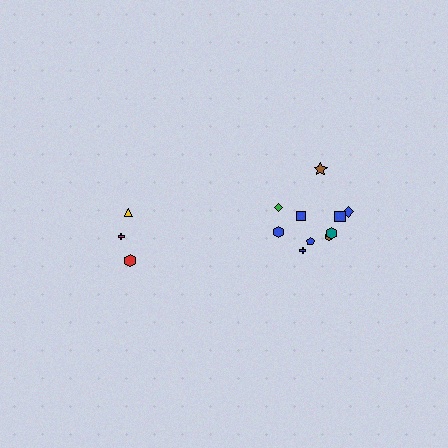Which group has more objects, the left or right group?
The right group.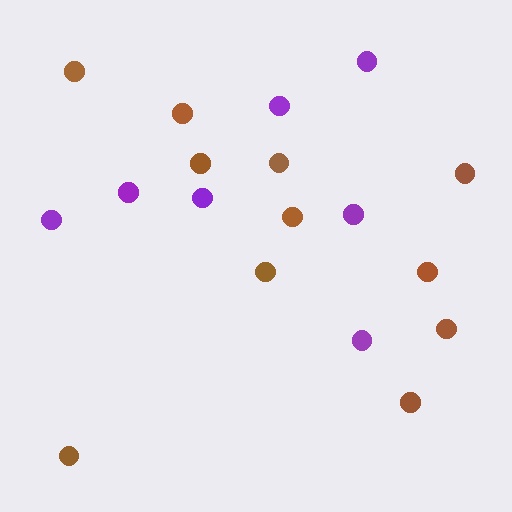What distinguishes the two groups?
There are 2 groups: one group of brown circles (11) and one group of purple circles (7).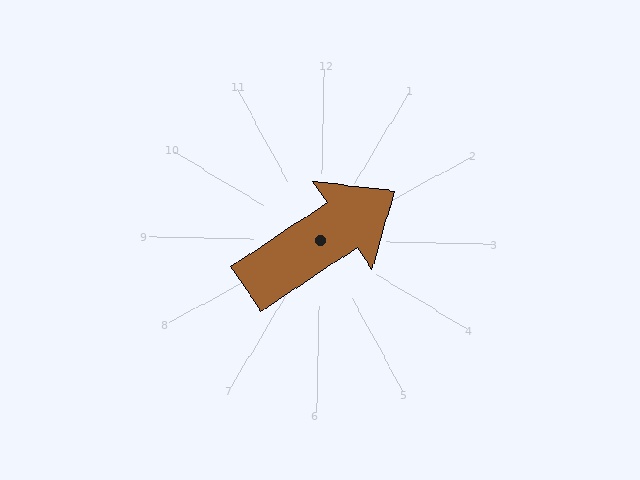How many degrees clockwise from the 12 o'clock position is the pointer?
Approximately 55 degrees.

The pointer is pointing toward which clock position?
Roughly 2 o'clock.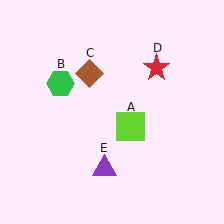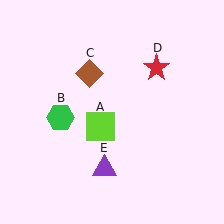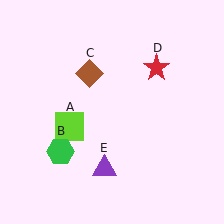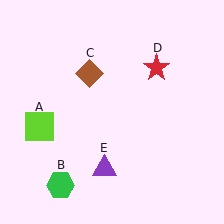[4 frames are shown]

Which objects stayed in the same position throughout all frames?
Brown diamond (object C) and red star (object D) and purple triangle (object E) remained stationary.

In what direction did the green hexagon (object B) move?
The green hexagon (object B) moved down.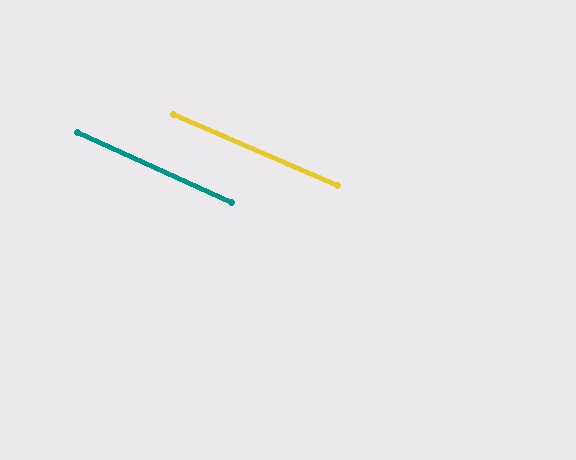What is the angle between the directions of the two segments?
Approximately 1 degree.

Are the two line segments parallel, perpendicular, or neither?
Parallel — their directions differ by only 1.1°.